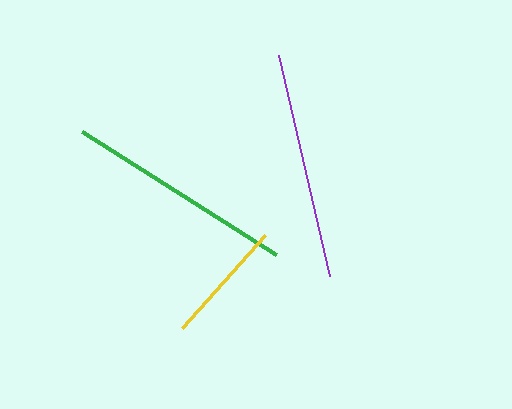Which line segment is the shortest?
The yellow line is the shortest at approximately 125 pixels.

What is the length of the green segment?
The green segment is approximately 229 pixels long.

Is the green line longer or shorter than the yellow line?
The green line is longer than the yellow line.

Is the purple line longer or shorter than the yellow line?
The purple line is longer than the yellow line.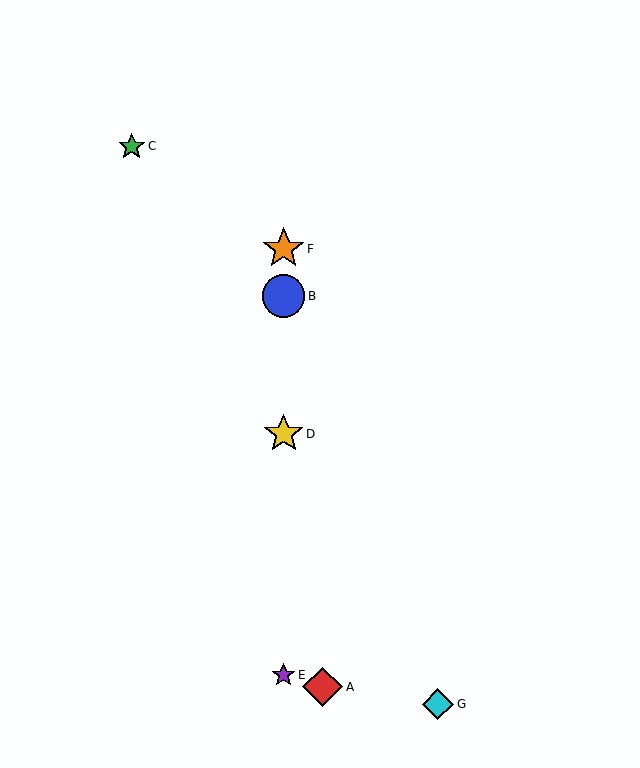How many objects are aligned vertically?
4 objects (B, D, E, F) are aligned vertically.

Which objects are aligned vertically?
Objects B, D, E, F are aligned vertically.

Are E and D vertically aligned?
Yes, both are at x≈284.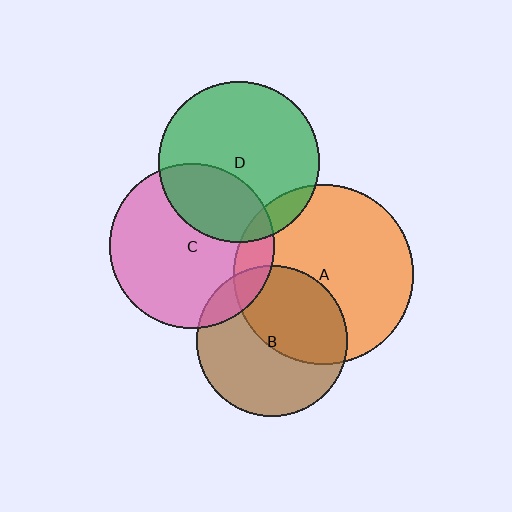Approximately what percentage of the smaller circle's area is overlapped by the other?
Approximately 30%.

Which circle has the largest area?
Circle A (orange).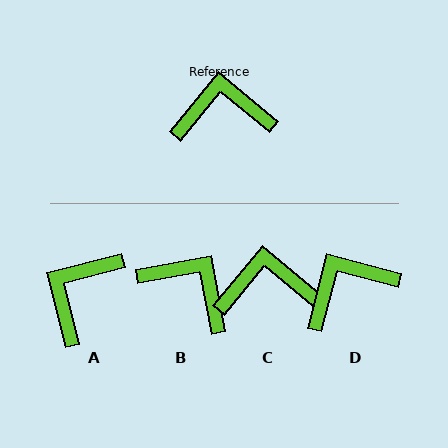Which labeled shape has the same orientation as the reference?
C.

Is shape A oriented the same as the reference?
No, it is off by about 54 degrees.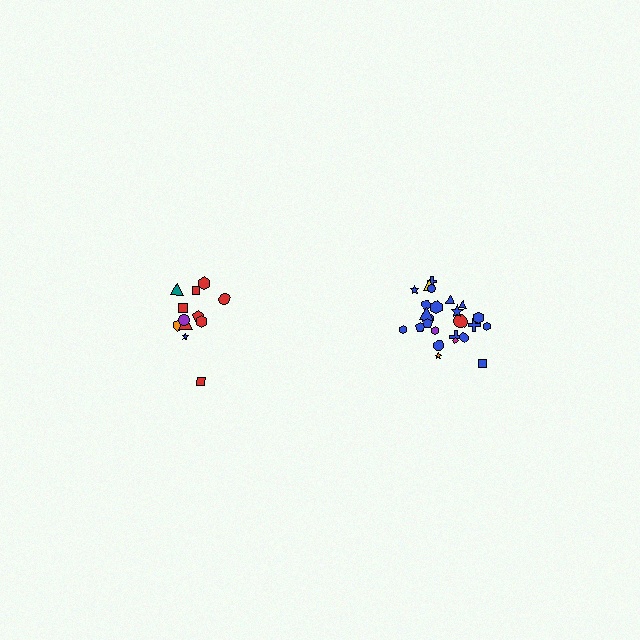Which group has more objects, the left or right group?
The right group.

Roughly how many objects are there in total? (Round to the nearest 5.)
Roughly 35 objects in total.